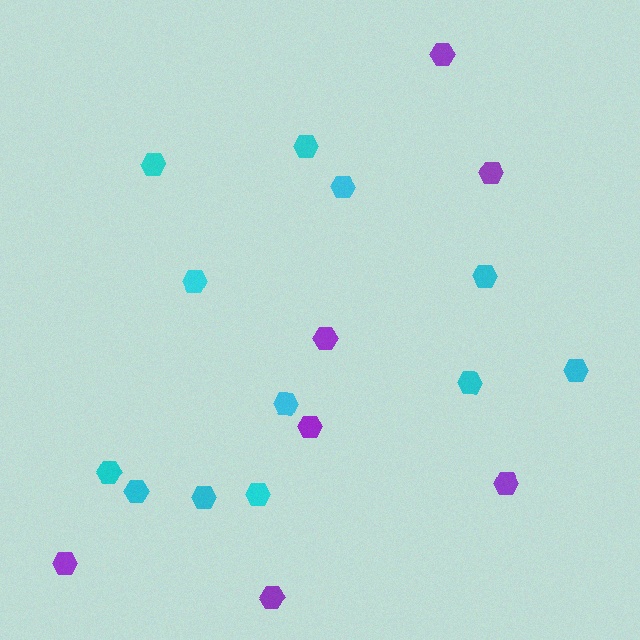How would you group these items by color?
There are 2 groups: one group of purple hexagons (7) and one group of cyan hexagons (12).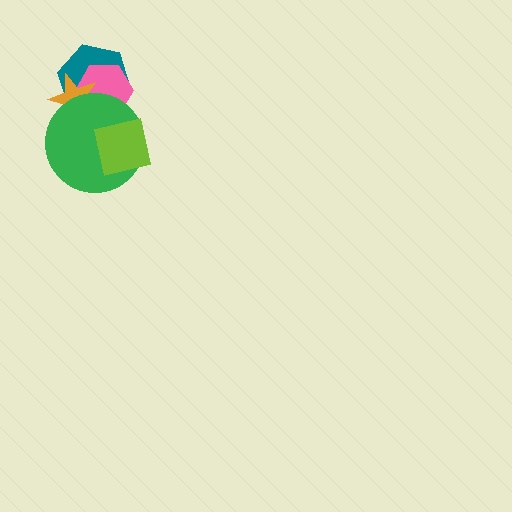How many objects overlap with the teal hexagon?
3 objects overlap with the teal hexagon.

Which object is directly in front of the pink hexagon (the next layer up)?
The orange star is directly in front of the pink hexagon.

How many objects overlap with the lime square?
1 object overlaps with the lime square.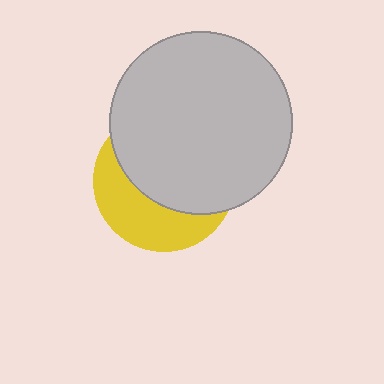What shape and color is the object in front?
The object in front is a light gray circle.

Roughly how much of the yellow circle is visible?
A small part of it is visible (roughly 38%).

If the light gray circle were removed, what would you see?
You would see the complete yellow circle.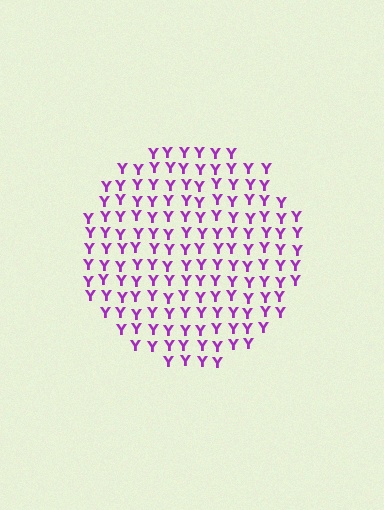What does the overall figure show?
The overall figure shows a circle.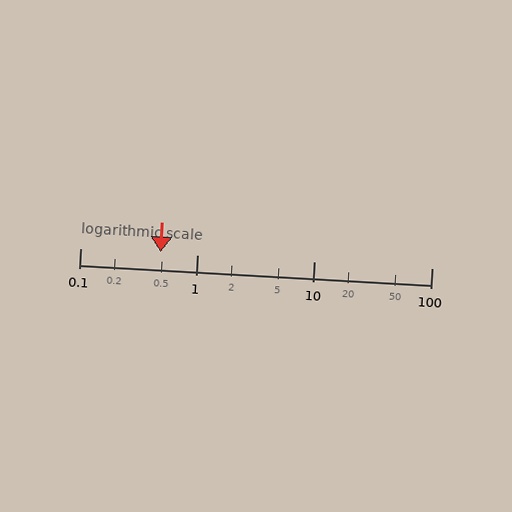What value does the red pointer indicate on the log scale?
The pointer indicates approximately 0.49.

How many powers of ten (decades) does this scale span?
The scale spans 3 decades, from 0.1 to 100.